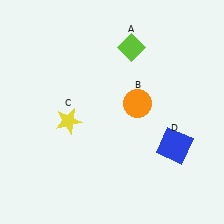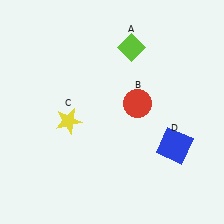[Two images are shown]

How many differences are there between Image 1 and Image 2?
There is 1 difference between the two images.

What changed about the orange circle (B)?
In Image 1, B is orange. In Image 2, it changed to red.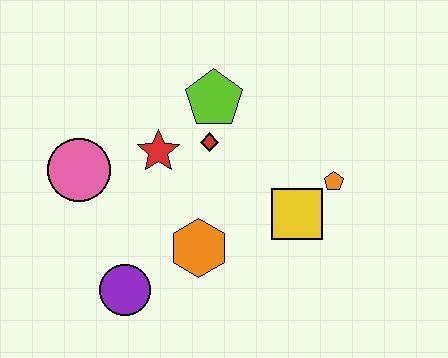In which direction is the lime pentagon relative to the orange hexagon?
The lime pentagon is above the orange hexagon.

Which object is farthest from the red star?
The orange pentagon is farthest from the red star.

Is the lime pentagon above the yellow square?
Yes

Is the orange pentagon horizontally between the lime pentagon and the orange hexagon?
No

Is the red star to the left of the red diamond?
Yes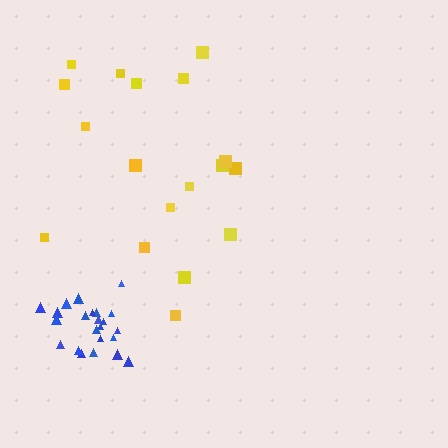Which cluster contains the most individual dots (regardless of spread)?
Blue (23).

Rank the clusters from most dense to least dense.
blue, yellow.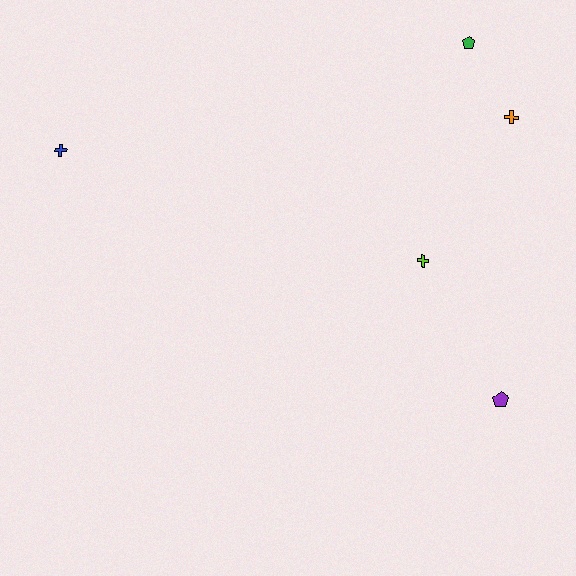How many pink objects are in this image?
There are no pink objects.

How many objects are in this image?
There are 5 objects.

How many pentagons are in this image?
There are 2 pentagons.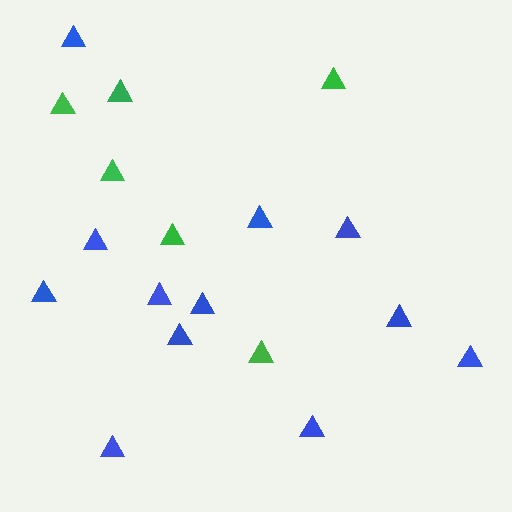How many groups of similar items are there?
There are 2 groups: one group of green triangles (6) and one group of blue triangles (12).